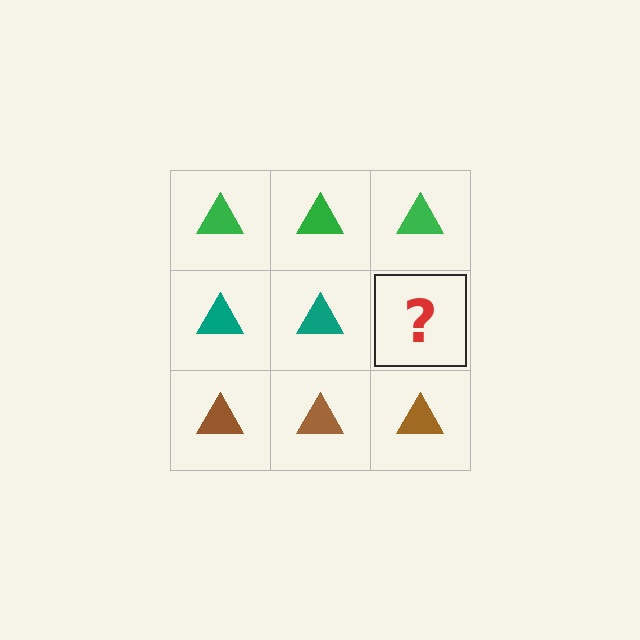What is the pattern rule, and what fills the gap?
The rule is that each row has a consistent color. The gap should be filled with a teal triangle.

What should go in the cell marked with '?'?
The missing cell should contain a teal triangle.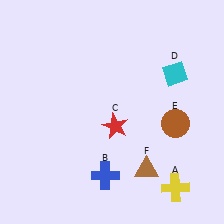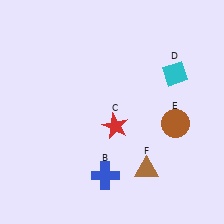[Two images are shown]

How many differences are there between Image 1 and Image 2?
There is 1 difference between the two images.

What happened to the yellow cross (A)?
The yellow cross (A) was removed in Image 2. It was in the bottom-right area of Image 1.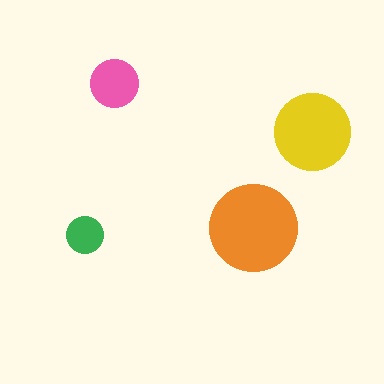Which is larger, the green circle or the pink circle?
The pink one.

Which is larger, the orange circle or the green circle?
The orange one.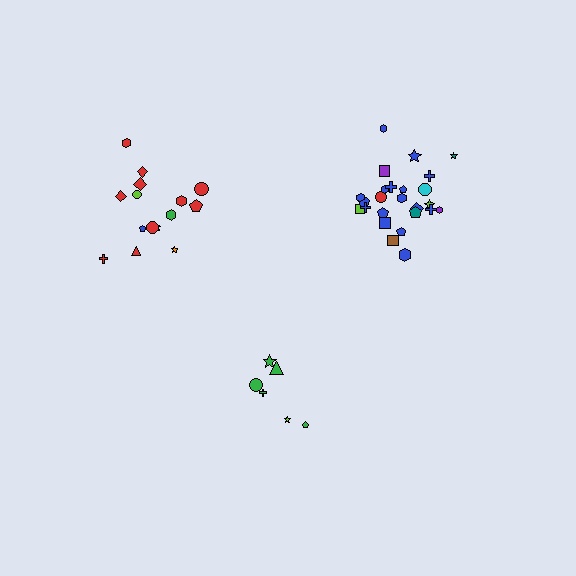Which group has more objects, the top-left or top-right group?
The top-right group.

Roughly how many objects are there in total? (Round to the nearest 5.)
Roughly 45 objects in total.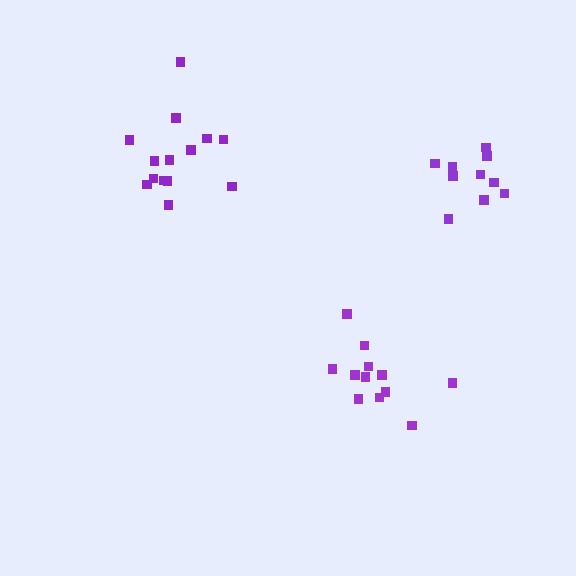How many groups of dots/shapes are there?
There are 3 groups.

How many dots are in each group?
Group 1: 10 dots, Group 2: 12 dots, Group 3: 14 dots (36 total).